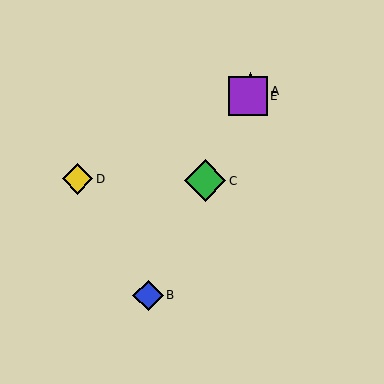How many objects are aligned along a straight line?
4 objects (A, B, C, E) are aligned along a straight line.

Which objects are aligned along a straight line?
Objects A, B, C, E are aligned along a straight line.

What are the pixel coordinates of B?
Object B is at (148, 295).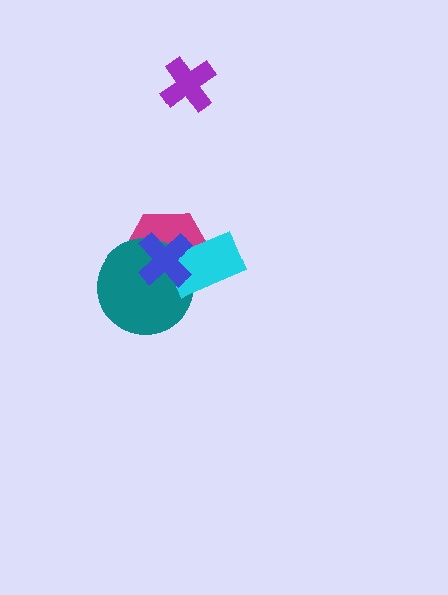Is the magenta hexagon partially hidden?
Yes, it is partially covered by another shape.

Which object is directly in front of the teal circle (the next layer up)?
The cyan rectangle is directly in front of the teal circle.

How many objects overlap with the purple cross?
0 objects overlap with the purple cross.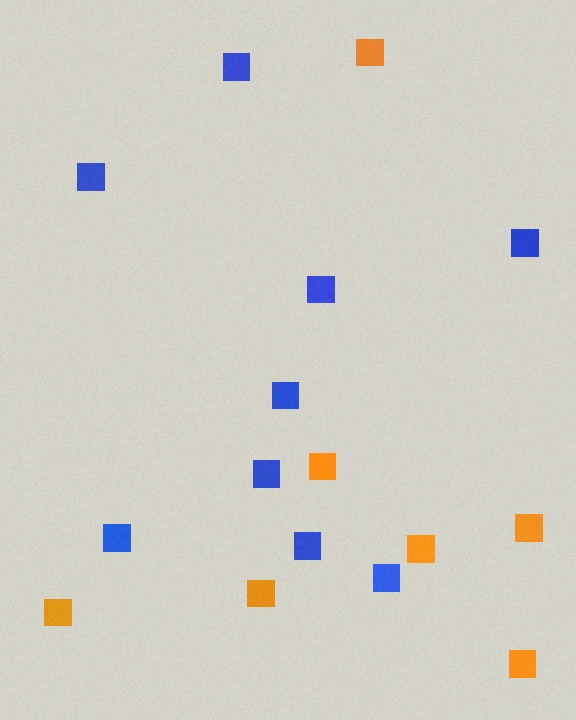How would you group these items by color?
There are 2 groups: one group of blue squares (9) and one group of orange squares (7).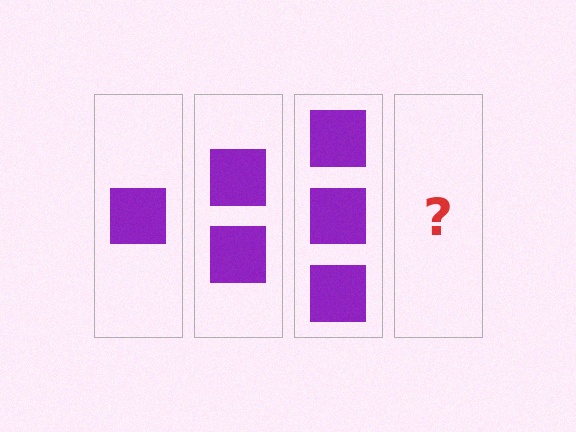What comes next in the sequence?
The next element should be 4 squares.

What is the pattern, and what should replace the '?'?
The pattern is that each step adds one more square. The '?' should be 4 squares.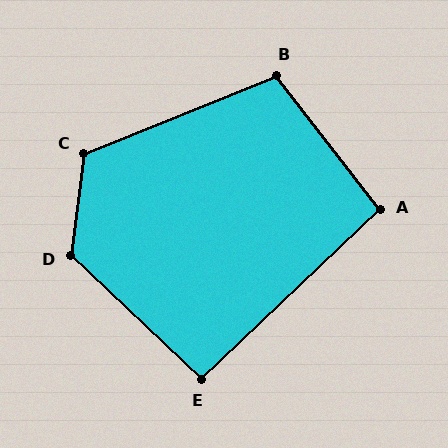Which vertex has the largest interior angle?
D, at approximately 126 degrees.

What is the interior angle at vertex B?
Approximately 106 degrees (obtuse).